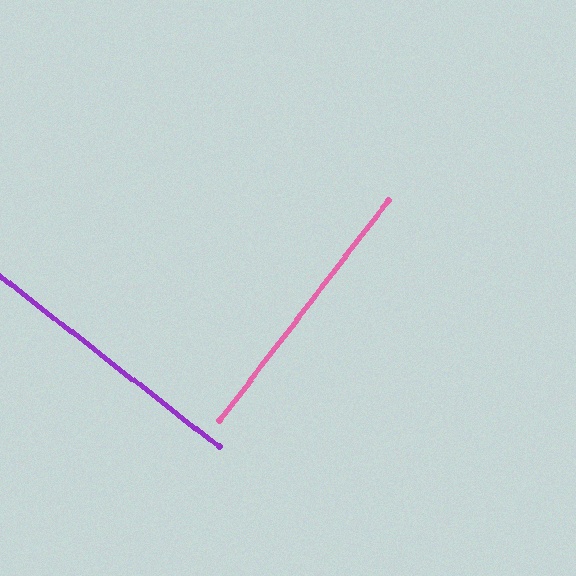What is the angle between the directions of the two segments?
Approximately 90 degrees.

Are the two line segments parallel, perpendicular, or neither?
Perpendicular — they meet at approximately 90°.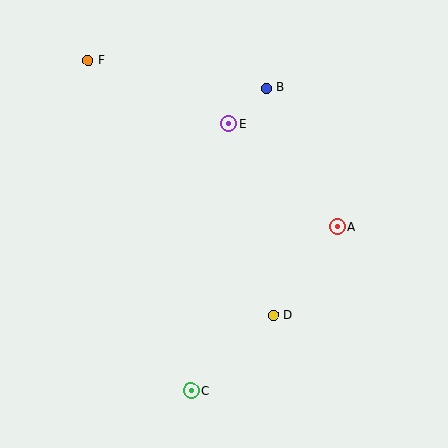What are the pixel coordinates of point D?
Point D is at (273, 315).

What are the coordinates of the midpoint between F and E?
The midpoint between F and E is at (159, 92).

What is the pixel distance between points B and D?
The distance between B and D is 227 pixels.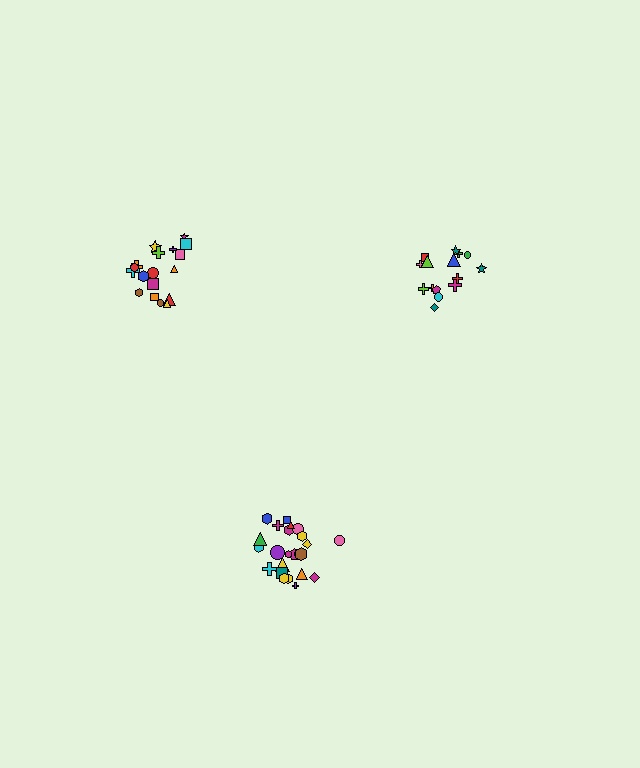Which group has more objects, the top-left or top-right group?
The top-left group.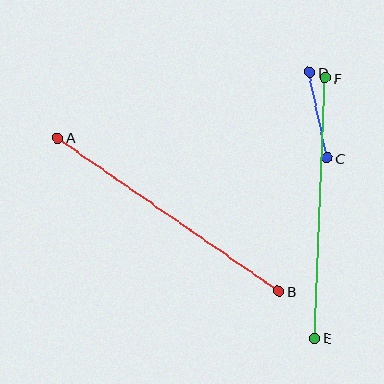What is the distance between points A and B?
The distance is approximately 269 pixels.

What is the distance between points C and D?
The distance is approximately 88 pixels.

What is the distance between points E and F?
The distance is approximately 261 pixels.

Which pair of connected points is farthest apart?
Points A and B are farthest apart.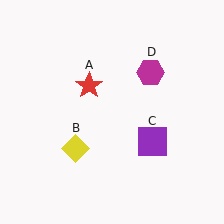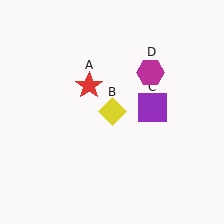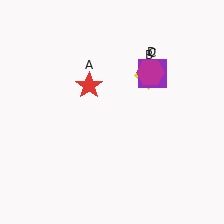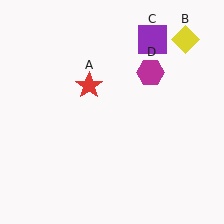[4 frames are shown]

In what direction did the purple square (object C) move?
The purple square (object C) moved up.